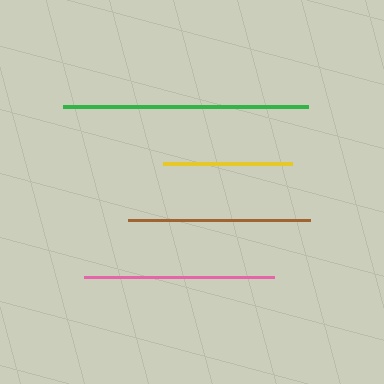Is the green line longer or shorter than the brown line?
The green line is longer than the brown line.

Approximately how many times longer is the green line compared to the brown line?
The green line is approximately 1.3 times the length of the brown line.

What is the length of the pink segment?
The pink segment is approximately 190 pixels long.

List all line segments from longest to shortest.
From longest to shortest: green, pink, brown, yellow.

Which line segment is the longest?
The green line is the longest at approximately 244 pixels.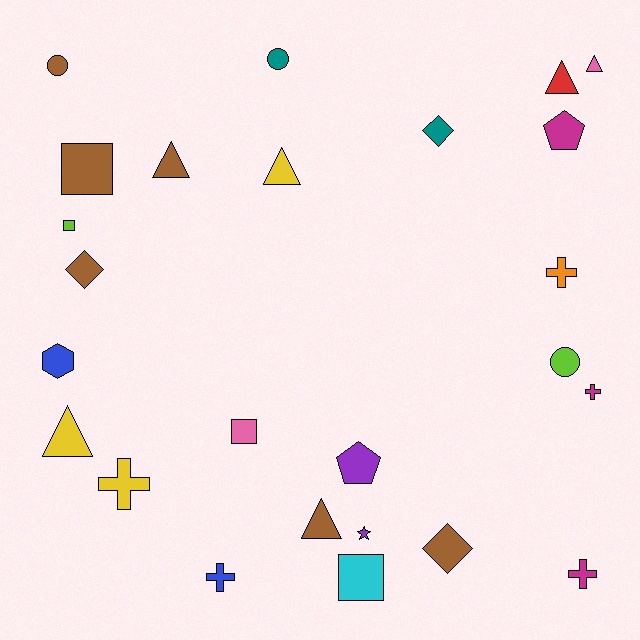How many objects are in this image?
There are 25 objects.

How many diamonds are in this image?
There are 3 diamonds.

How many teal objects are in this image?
There are 2 teal objects.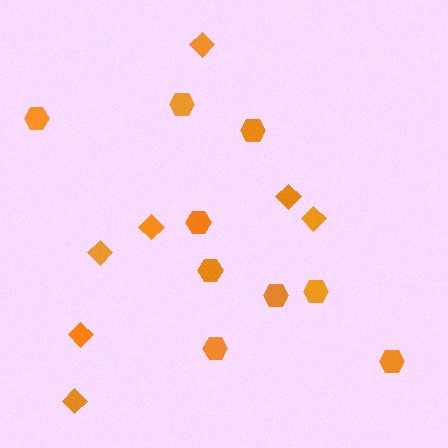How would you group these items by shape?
There are 2 groups: one group of diamonds (7) and one group of hexagons (9).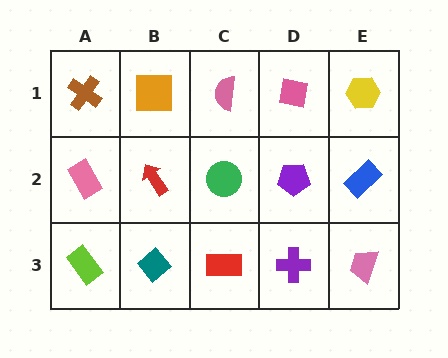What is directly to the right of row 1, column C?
A pink square.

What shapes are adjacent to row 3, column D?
A purple pentagon (row 2, column D), a red rectangle (row 3, column C), a pink trapezoid (row 3, column E).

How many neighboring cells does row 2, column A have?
3.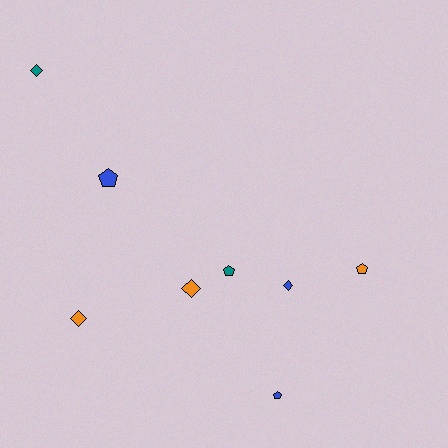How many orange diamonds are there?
There are 2 orange diamonds.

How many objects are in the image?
There are 8 objects.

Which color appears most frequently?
Blue, with 3 objects.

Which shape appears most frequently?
Diamond, with 4 objects.